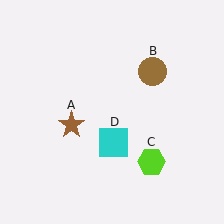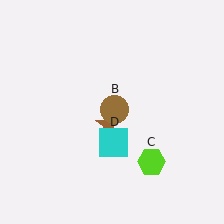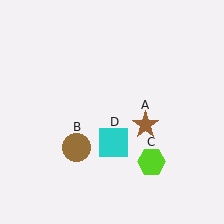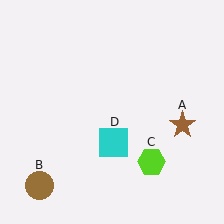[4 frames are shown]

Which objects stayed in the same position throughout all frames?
Lime hexagon (object C) and cyan square (object D) remained stationary.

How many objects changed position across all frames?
2 objects changed position: brown star (object A), brown circle (object B).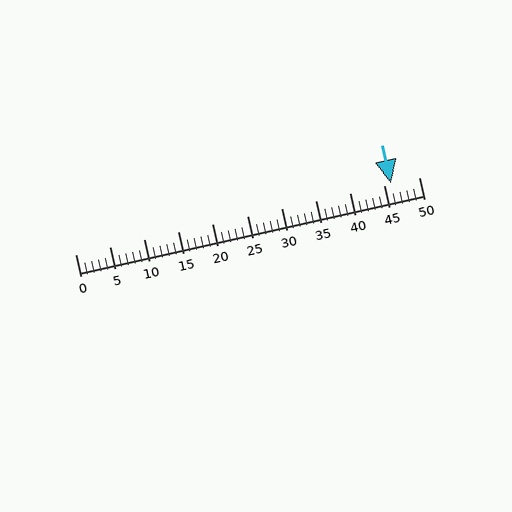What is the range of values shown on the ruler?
The ruler shows values from 0 to 50.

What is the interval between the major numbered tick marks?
The major tick marks are spaced 5 units apart.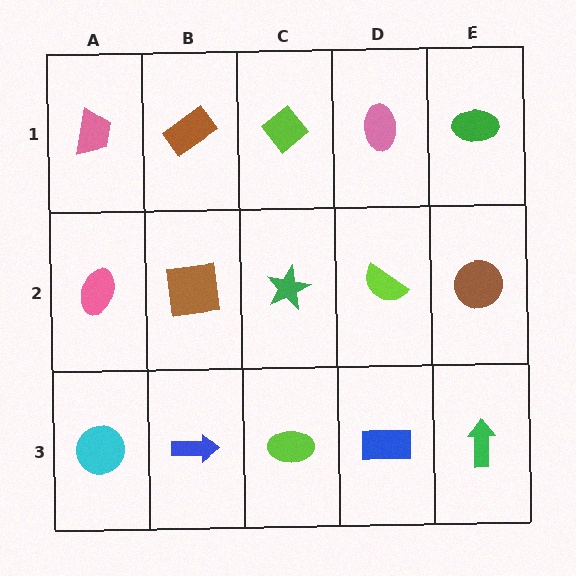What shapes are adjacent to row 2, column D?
A pink ellipse (row 1, column D), a blue rectangle (row 3, column D), a green star (row 2, column C), a brown circle (row 2, column E).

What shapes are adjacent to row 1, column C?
A green star (row 2, column C), a brown rectangle (row 1, column B), a pink ellipse (row 1, column D).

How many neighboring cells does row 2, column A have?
3.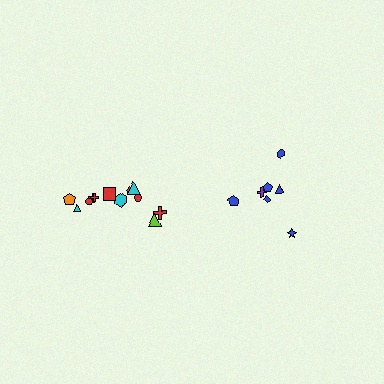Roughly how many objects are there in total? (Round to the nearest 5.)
Roughly 20 objects in total.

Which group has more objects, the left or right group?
The left group.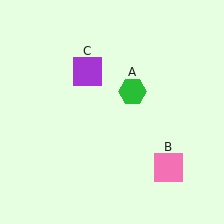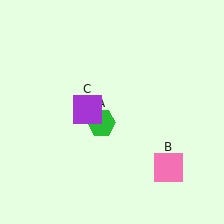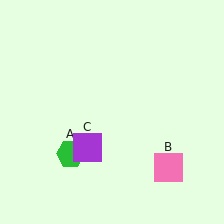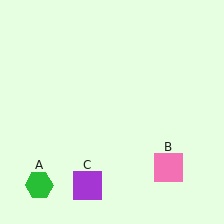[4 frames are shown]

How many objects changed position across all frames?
2 objects changed position: green hexagon (object A), purple square (object C).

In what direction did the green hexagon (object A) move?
The green hexagon (object A) moved down and to the left.